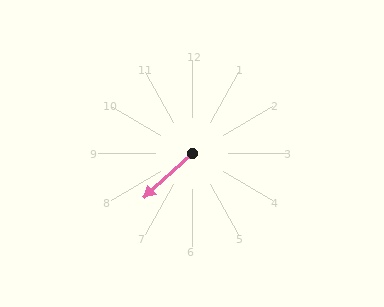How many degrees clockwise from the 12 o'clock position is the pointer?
Approximately 227 degrees.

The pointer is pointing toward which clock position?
Roughly 8 o'clock.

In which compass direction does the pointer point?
Southwest.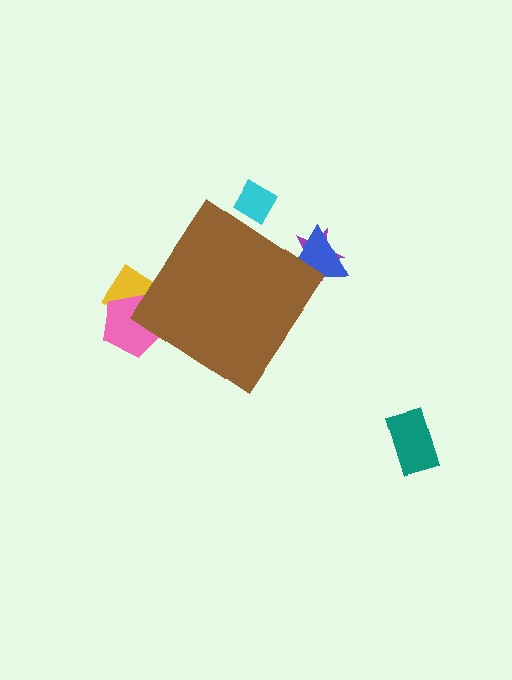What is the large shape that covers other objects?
A brown diamond.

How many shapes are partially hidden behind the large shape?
5 shapes are partially hidden.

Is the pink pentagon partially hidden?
Yes, the pink pentagon is partially hidden behind the brown diamond.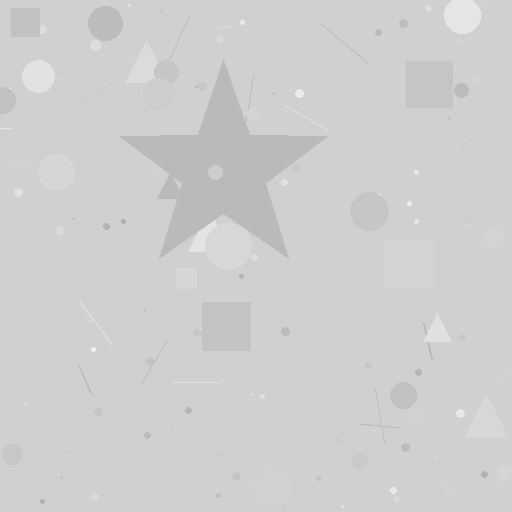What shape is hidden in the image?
A star is hidden in the image.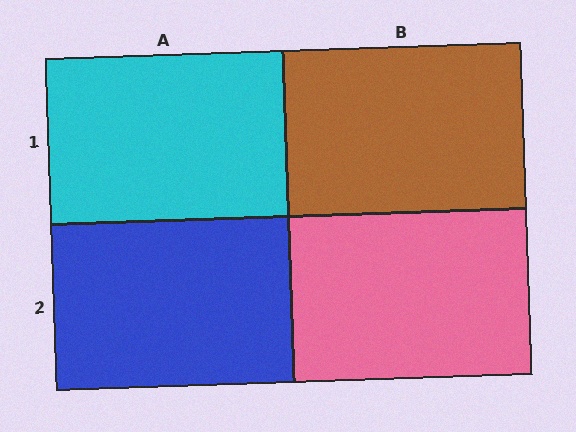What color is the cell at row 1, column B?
Brown.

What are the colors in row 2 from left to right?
Blue, pink.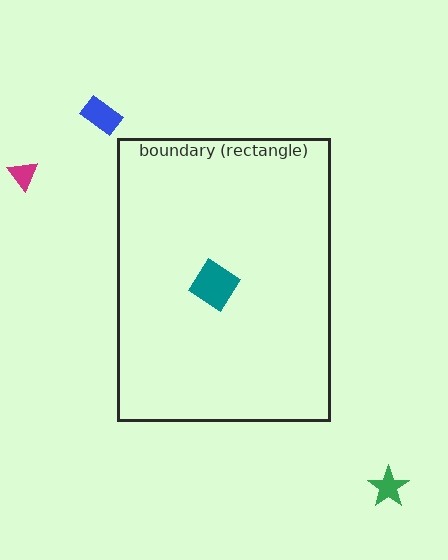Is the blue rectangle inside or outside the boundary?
Outside.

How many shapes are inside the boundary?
1 inside, 3 outside.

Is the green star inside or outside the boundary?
Outside.